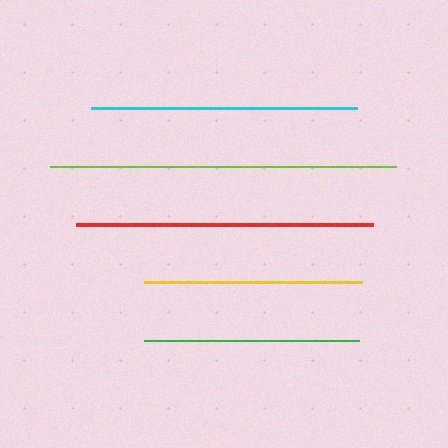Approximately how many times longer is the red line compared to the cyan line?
The red line is approximately 1.1 times the length of the cyan line.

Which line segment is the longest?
The lime line is the longest at approximately 346 pixels.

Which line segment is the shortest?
The green line is the shortest at approximately 215 pixels.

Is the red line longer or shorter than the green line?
The red line is longer than the green line.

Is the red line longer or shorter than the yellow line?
The red line is longer than the yellow line.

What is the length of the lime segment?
The lime segment is approximately 346 pixels long.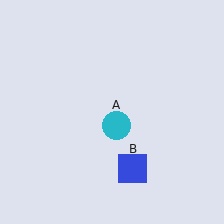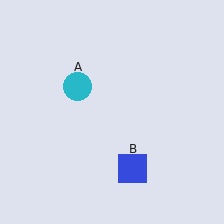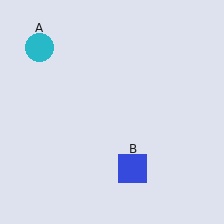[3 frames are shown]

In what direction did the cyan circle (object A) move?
The cyan circle (object A) moved up and to the left.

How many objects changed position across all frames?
1 object changed position: cyan circle (object A).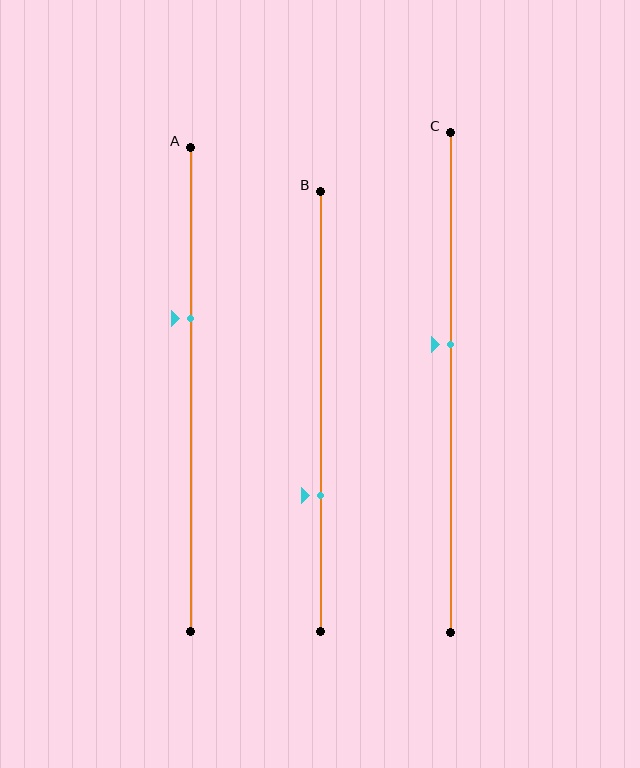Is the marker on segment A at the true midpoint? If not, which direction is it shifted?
No, the marker on segment A is shifted upward by about 15% of the segment length.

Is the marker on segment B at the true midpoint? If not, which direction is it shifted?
No, the marker on segment B is shifted downward by about 19% of the segment length.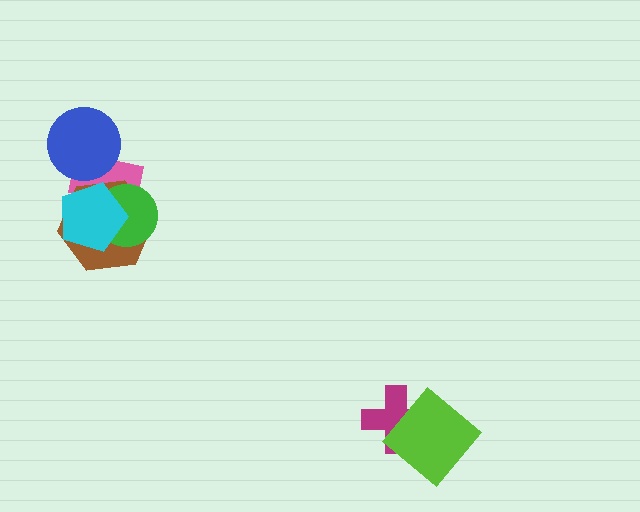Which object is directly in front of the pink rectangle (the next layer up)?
The brown hexagon is directly in front of the pink rectangle.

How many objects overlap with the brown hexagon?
3 objects overlap with the brown hexagon.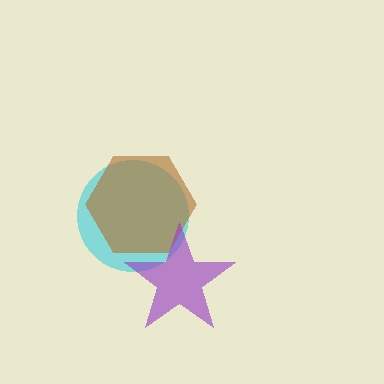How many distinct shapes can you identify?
There are 3 distinct shapes: a cyan circle, a brown hexagon, a purple star.